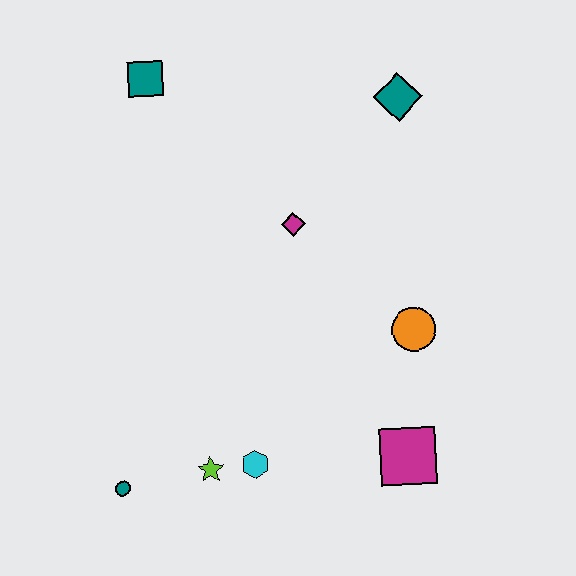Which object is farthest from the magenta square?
The teal square is farthest from the magenta square.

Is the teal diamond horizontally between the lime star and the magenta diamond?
No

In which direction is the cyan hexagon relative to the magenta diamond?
The cyan hexagon is below the magenta diamond.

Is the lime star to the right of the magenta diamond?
No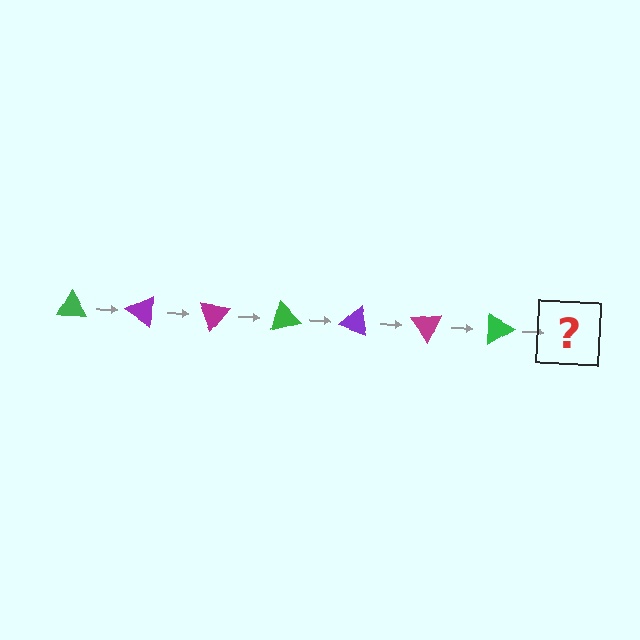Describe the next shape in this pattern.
It should be a purple triangle, rotated 245 degrees from the start.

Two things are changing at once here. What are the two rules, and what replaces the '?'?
The two rules are that it rotates 35 degrees each step and the color cycles through green, purple, and magenta. The '?' should be a purple triangle, rotated 245 degrees from the start.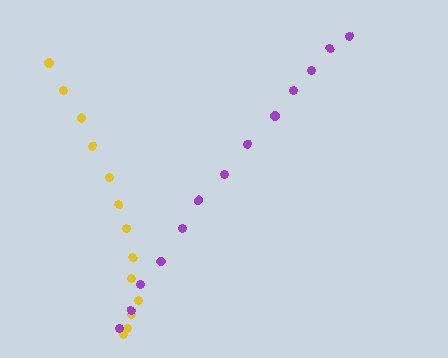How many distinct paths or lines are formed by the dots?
There are 2 distinct paths.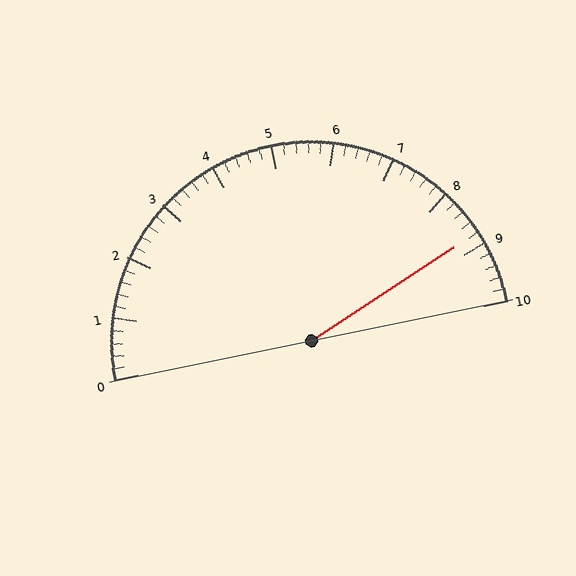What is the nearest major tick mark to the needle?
The nearest major tick mark is 9.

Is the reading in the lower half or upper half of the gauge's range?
The reading is in the upper half of the range (0 to 10).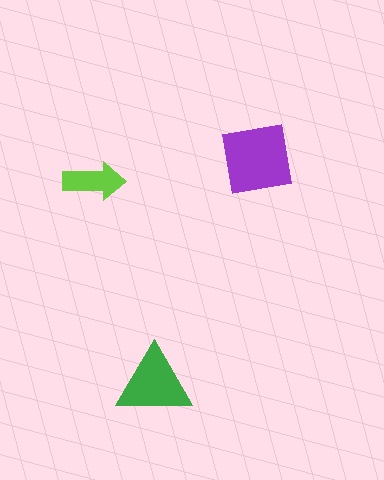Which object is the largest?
The purple square.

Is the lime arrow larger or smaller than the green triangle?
Smaller.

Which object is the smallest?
The lime arrow.